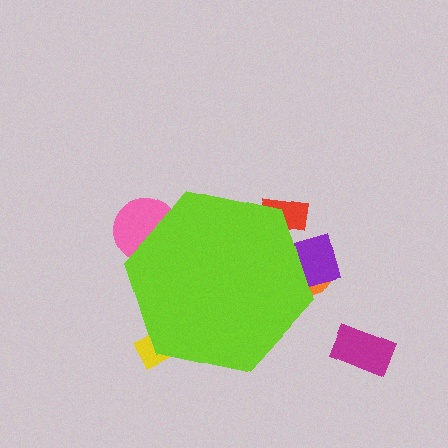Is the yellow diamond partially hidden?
Yes, the yellow diamond is partially hidden behind the lime hexagon.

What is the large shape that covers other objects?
A lime hexagon.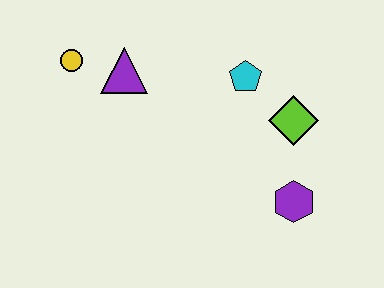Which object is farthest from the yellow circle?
The purple hexagon is farthest from the yellow circle.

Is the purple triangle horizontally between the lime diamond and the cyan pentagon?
No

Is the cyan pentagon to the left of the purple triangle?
No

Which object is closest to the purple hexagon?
The lime diamond is closest to the purple hexagon.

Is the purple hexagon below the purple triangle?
Yes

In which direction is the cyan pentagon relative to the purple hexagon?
The cyan pentagon is above the purple hexagon.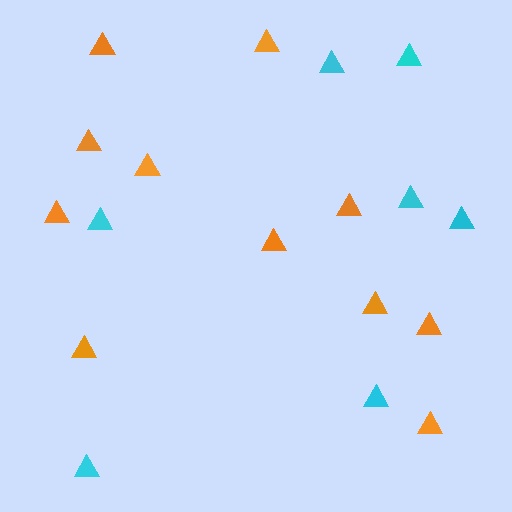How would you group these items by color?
There are 2 groups: one group of cyan triangles (7) and one group of orange triangles (11).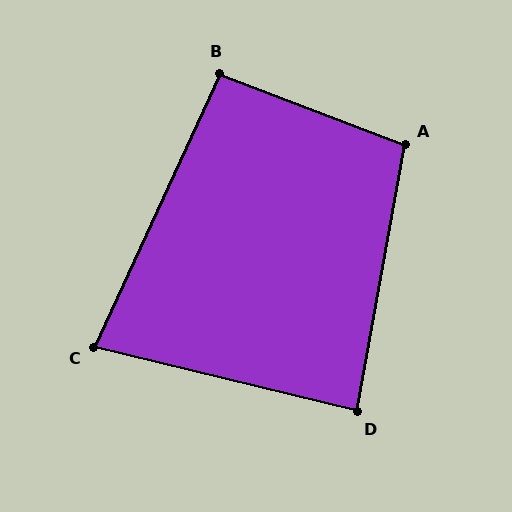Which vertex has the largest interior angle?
A, at approximately 101 degrees.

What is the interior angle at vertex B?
Approximately 94 degrees (approximately right).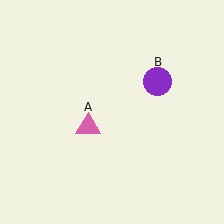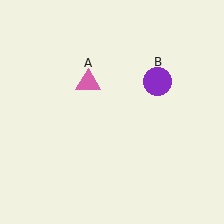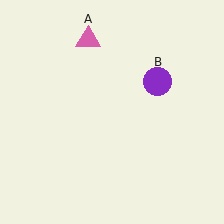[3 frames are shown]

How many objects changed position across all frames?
1 object changed position: pink triangle (object A).